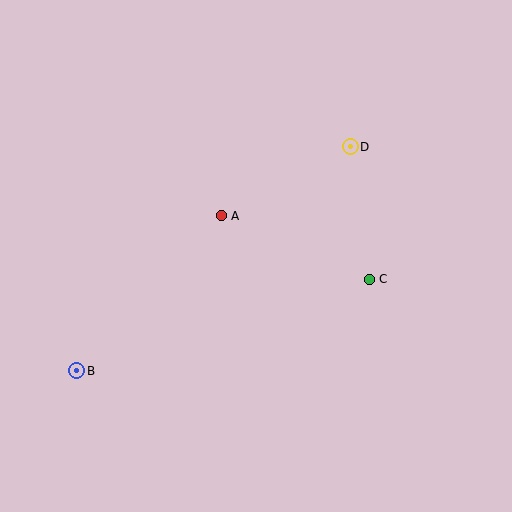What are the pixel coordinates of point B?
Point B is at (77, 371).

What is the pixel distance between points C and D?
The distance between C and D is 134 pixels.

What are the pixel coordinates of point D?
Point D is at (350, 147).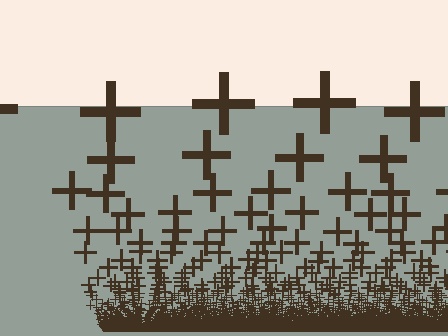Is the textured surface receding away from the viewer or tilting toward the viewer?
The surface appears to tilt toward the viewer. Texture elements get larger and sparser toward the top.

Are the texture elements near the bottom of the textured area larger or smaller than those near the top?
Smaller. The gradient is inverted — elements near the bottom are smaller and denser.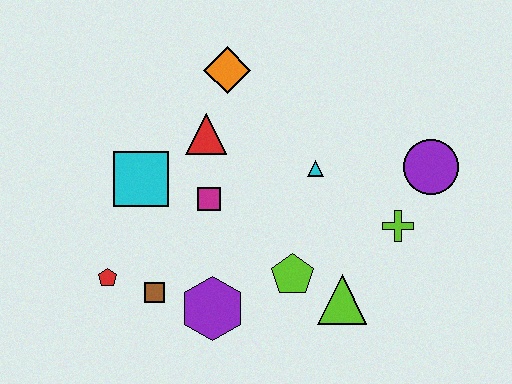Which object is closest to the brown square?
The red pentagon is closest to the brown square.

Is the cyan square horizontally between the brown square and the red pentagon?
Yes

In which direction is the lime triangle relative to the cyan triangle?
The lime triangle is below the cyan triangle.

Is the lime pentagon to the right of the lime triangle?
No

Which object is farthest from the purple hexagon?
The purple circle is farthest from the purple hexagon.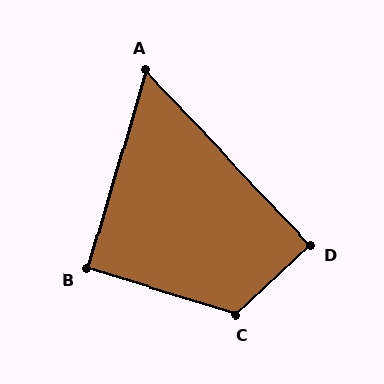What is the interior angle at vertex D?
Approximately 89 degrees (approximately right).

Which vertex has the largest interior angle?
C, at approximately 120 degrees.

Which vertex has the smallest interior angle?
A, at approximately 60 degrees.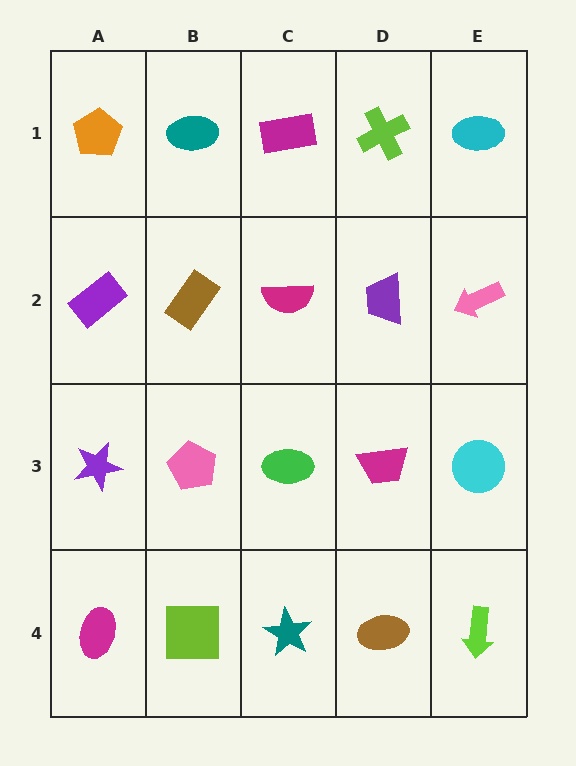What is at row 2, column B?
A brown rectangle.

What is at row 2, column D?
A purple trapezoid.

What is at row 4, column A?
A magenta ellipse.